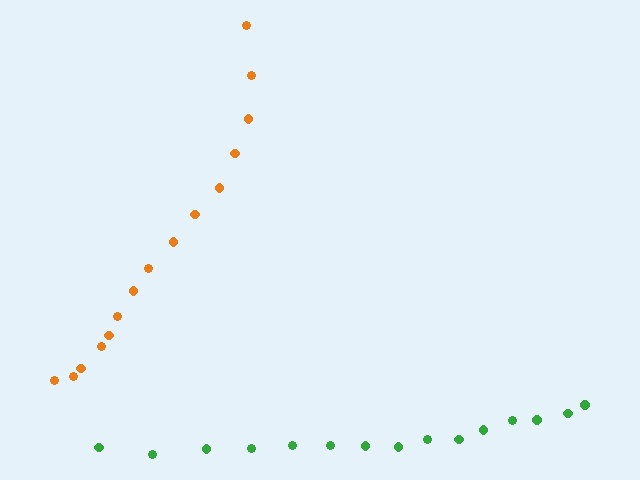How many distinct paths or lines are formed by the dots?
There are 2 distinct paths.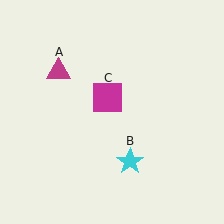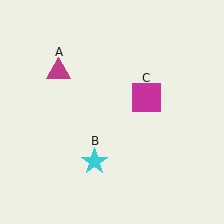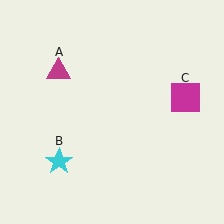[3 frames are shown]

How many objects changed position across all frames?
2 objects changed position: cyan star (object B), magenta square (object C).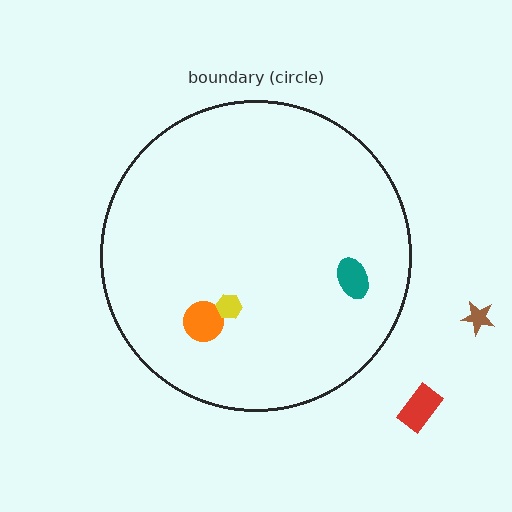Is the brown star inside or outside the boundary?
Outside.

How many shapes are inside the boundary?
3 inside, 2 outside.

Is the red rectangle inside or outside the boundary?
Outside.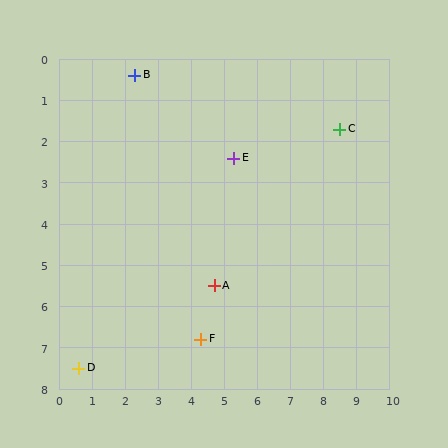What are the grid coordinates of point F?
Point F is at approximately (4.3, 6.8).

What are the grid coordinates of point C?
Point C is at approximately (8.5, 1.7).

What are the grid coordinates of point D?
Point D is at approximately (0.6, 7.5).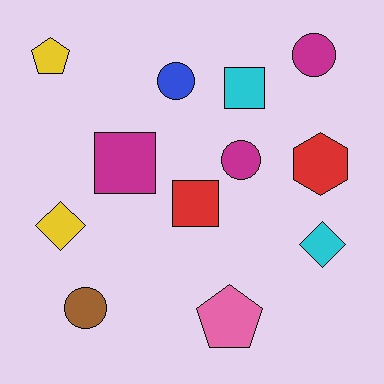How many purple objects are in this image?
There are no purple objects.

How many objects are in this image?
There are 12 objects.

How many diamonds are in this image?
There are 2 diamonds.